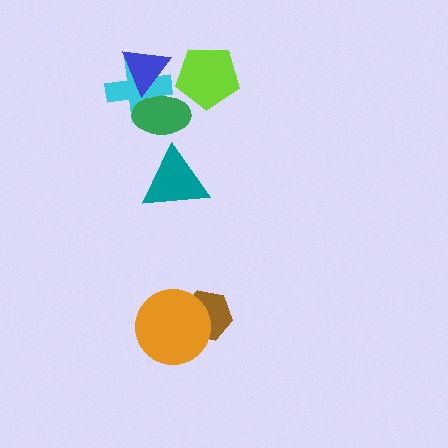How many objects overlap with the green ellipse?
2 objects overlap with the green ellipse.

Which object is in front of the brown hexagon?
The orange circle is in front of the brown hexagon.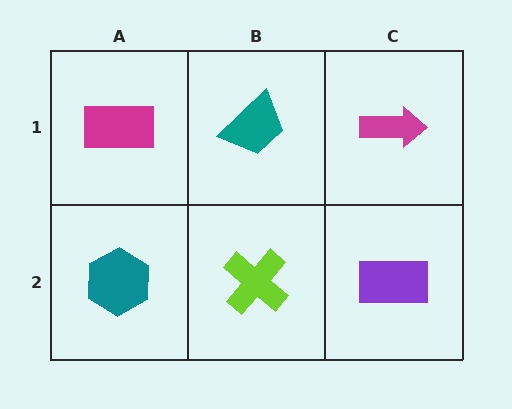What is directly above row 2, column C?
A magenta arrow.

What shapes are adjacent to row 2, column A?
A magenta rectangle (row 1, column A), a lime cross (row 2, column B).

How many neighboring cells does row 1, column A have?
2.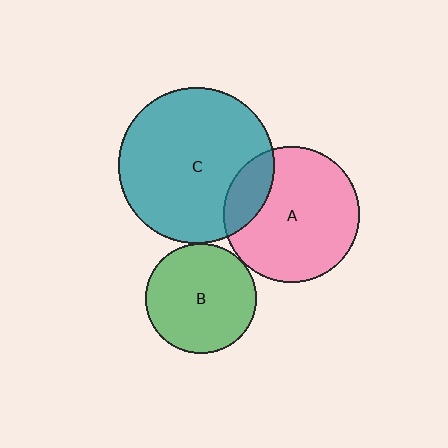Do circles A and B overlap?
Yes.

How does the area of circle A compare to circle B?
Approximately 1.5 times.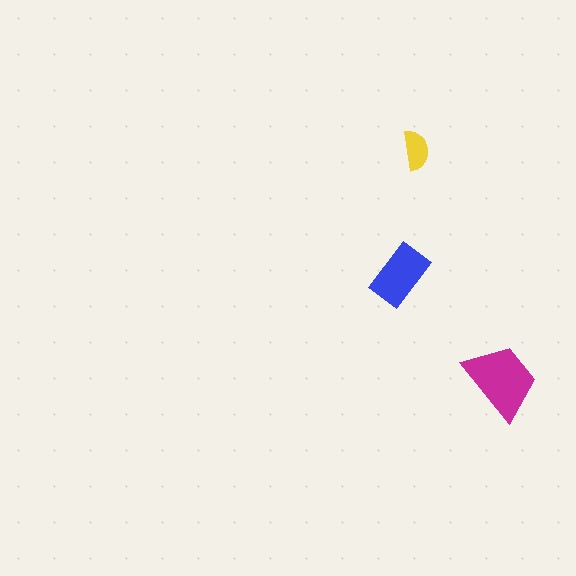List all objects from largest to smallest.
The magenta trapezoid, the blue rectangle, the yellow semicircle.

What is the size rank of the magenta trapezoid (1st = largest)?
1st.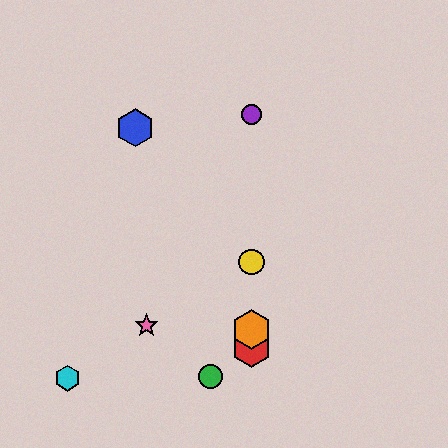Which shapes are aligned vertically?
The red hexagon, the yellow circle, the purple circle, the orange hexagon are aligned vertically.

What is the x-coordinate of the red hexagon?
The red hexagon is at x≈252.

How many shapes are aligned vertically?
4 shapes (the red hexagon, the yellow circle, the purple circle, the orange hexagon) are aligned vertically.